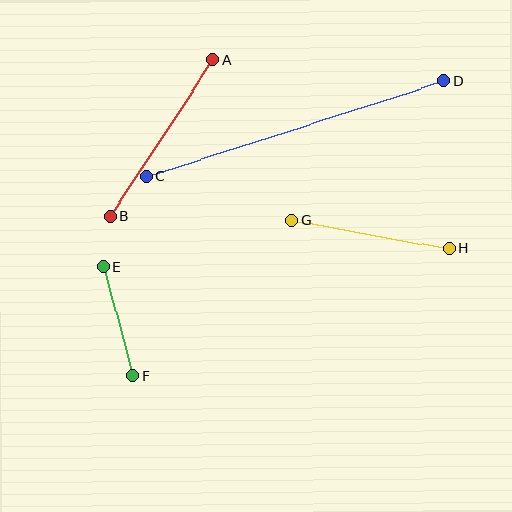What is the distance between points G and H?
The distance is approximately 160 pixels.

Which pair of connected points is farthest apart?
Points C and D are farthest apart.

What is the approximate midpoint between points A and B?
The midpoint is at approximately (161, 139) pixels.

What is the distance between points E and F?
The distance is approximately 113 pixels.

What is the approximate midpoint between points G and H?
The midpoint is at approximately (370, 234) pixels.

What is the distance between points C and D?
The distance is approximately 312 pixels.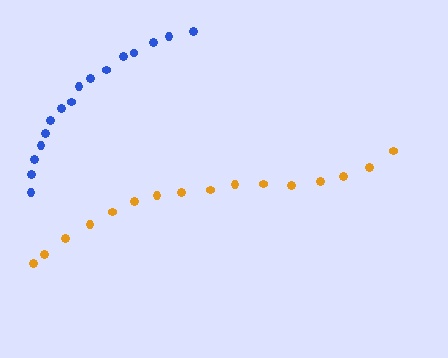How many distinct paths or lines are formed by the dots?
There are 2 distinct paths.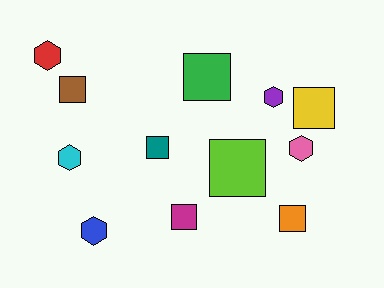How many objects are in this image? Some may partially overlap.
There are 12 objects.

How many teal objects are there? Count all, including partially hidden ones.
There is 1 teal object.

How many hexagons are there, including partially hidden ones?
There are 5 hexagons.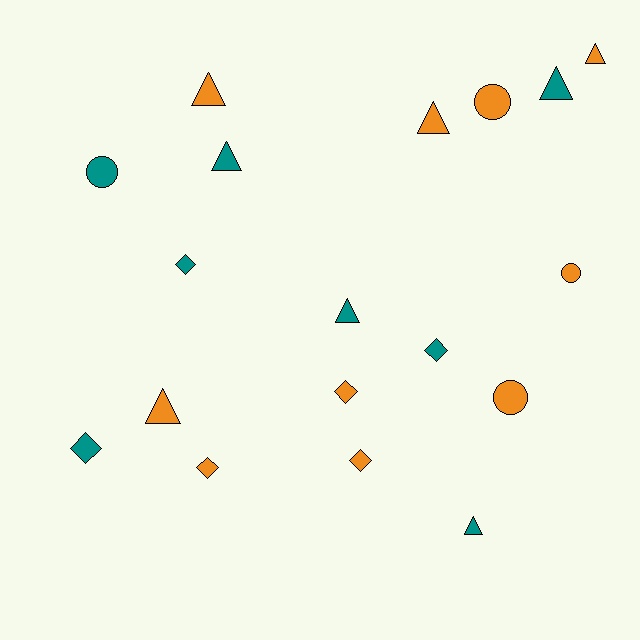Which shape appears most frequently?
Triangle, with 8 objects.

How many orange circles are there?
There are 3 orange circles.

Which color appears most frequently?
Orange, with 10 objects.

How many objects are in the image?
There are 18 objects.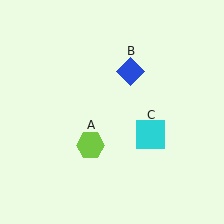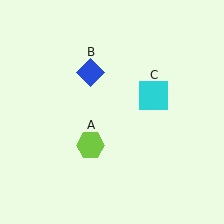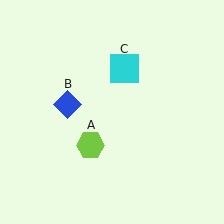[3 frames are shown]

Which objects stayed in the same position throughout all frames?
Lime hexagon (object A) remained stationary.